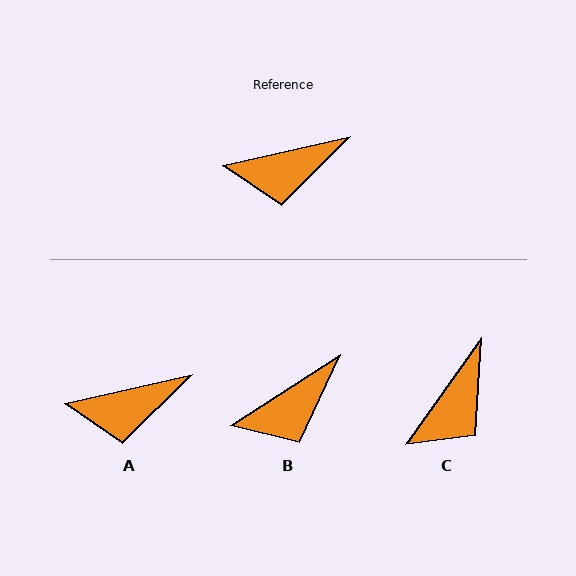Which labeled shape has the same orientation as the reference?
A.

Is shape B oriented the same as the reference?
No, it is off by about 20 degrees.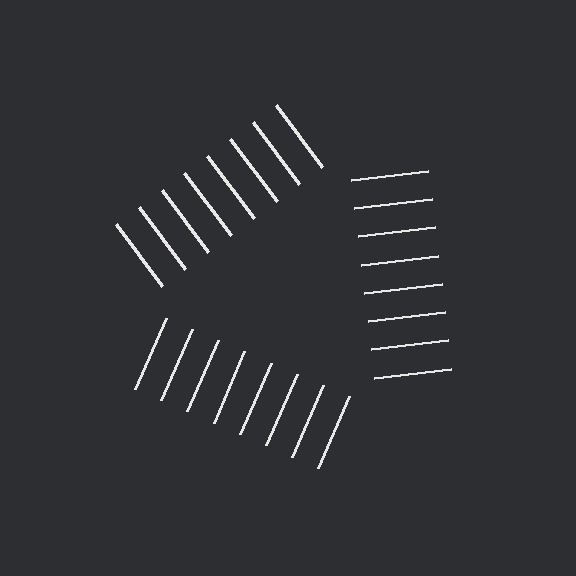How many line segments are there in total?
24 — 8 along each of the 3 edges.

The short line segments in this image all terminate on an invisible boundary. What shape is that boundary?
An illusory triangle — the line segments terminate on its edges but no continuous stroke is drawn.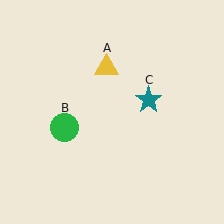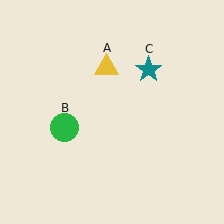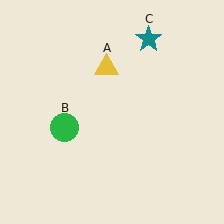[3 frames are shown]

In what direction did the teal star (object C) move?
The teal star (object C) moved up.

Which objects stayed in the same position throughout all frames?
Yellow triangle (object A) and green circle (object B) remained stationary.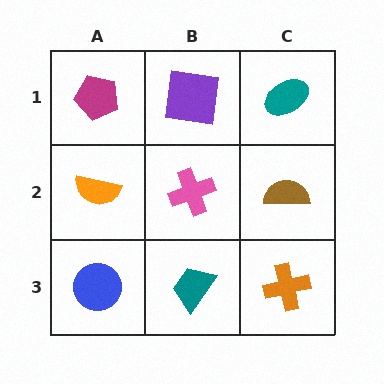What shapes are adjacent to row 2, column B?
A purple square (row 1, column B), a teal trapezoid (row 3, column B), an orange semicircle (row 2, column A), a brown semicircle (row 2, column C).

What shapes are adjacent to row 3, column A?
An orange semicircle (row 2, column A), a teal trapezoid (row 3, column B).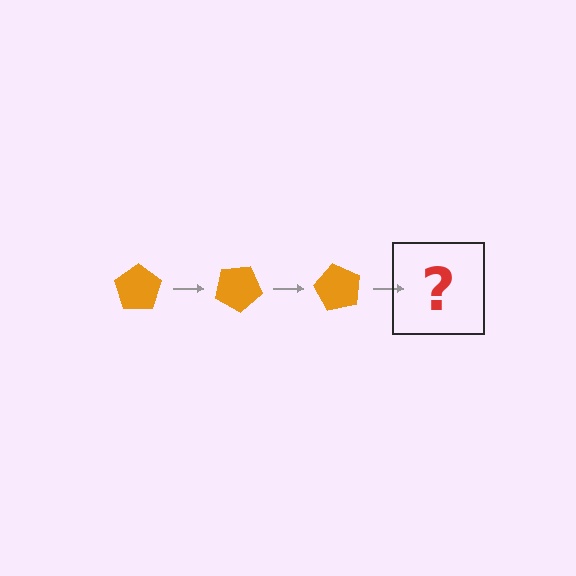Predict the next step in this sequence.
The next step is an orange pentagon rotated 90 degrees.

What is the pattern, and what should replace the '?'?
The pattern is that the pentagon rotates 30 degrees each step. The '?' should be an orange pentagon rotated 90 degrees.